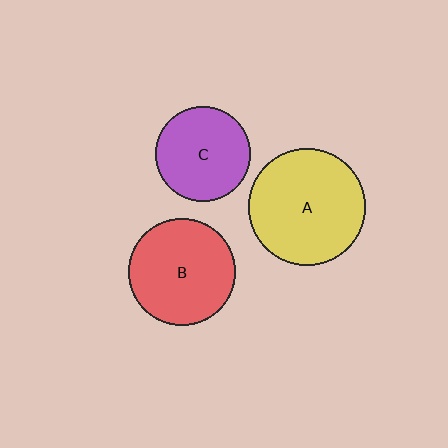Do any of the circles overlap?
No, none of the circles overlap.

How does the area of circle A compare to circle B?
Approximately 1.2 times.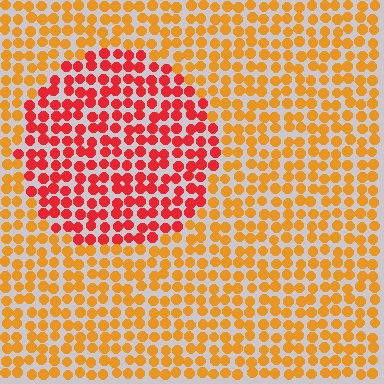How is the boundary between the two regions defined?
The boundary is defined purely by a slight shift in hue (about 39 degrees). Spacing, size, and orientation are identical on both sides.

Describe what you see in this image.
The image is filled with small orange elements in a uniform arrangement. A circle-shaped region is visible where the elements are tinted to a slightly different hue, forming a subtle color boundary.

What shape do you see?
I see a circle.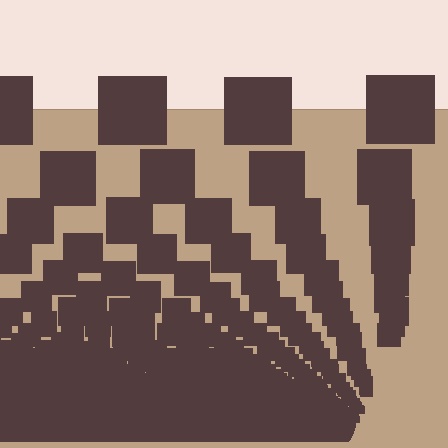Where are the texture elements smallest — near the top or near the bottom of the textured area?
Near the bottom.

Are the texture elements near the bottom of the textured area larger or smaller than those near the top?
Smaller. The gradient is inverted — elements near the bottom are smaller and denser.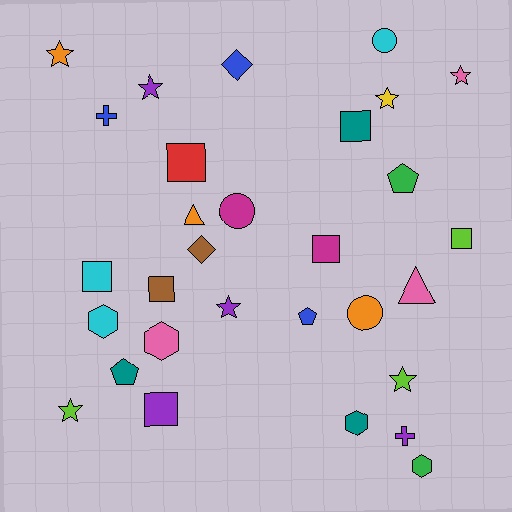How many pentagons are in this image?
There are 3 pentagons.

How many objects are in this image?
There are 30 objects.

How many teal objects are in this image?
There are 3 teal objects.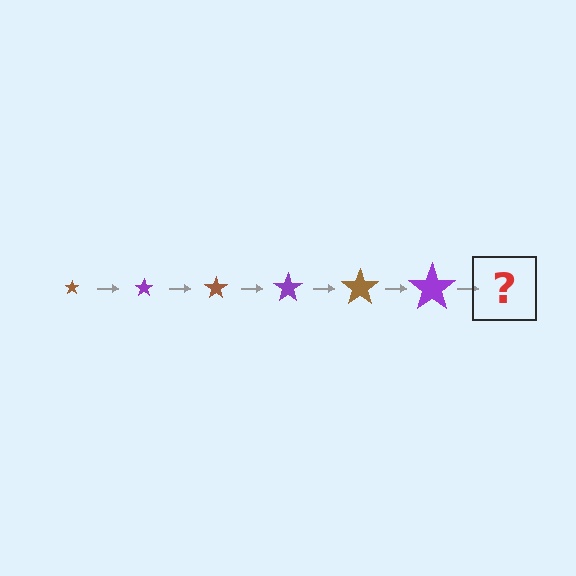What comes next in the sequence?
The next element should be a brown star, larger than the previous one.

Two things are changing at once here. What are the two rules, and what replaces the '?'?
The two rules are that the star grows larger each step and the color cycles through brown and purple. The '?' should be a brown star, larger than the previous one.